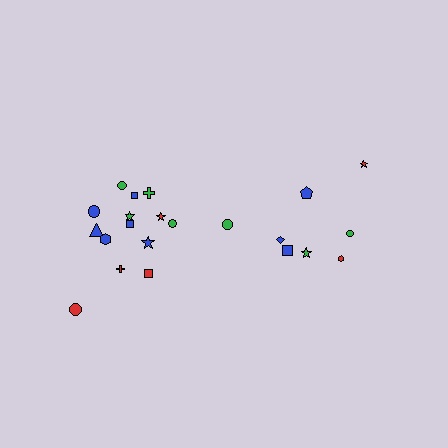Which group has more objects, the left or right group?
The left group.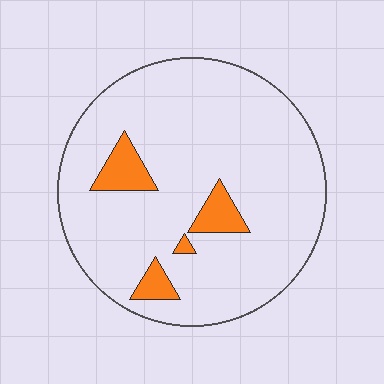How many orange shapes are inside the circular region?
4.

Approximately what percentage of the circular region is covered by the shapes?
Approximately 10%.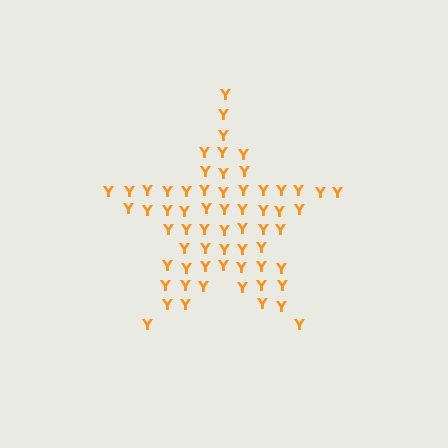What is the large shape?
The large shape is a star.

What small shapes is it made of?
It is made of small letter Y's.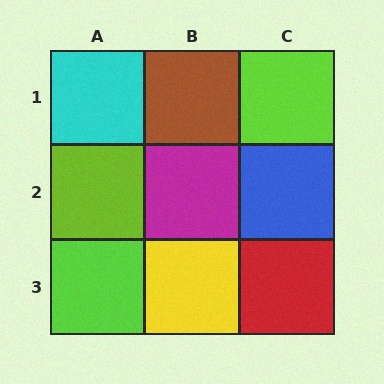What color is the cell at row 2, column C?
Blue.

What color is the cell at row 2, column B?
Magenta.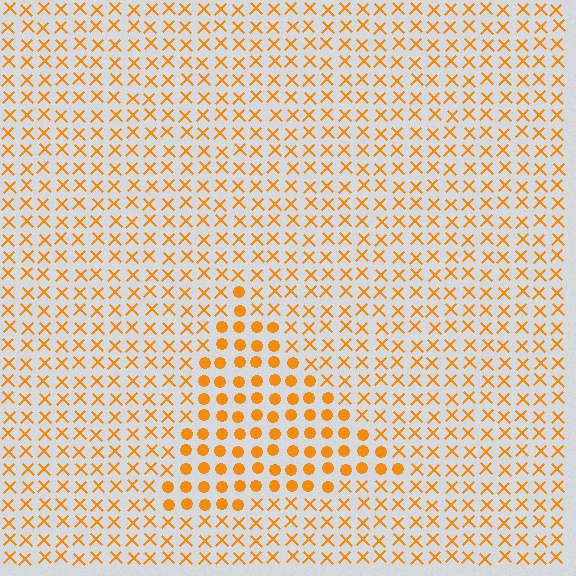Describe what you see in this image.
The image is filled with small orange elements arranged in a uniform grid. A triangle-shaped region contains circles, while the surrounding area contains X marks. The boundary is defined purely by the change in element shape.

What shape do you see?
I see a triangle.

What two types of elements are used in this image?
The image uses circles inside the triangle region and X marks outside it.